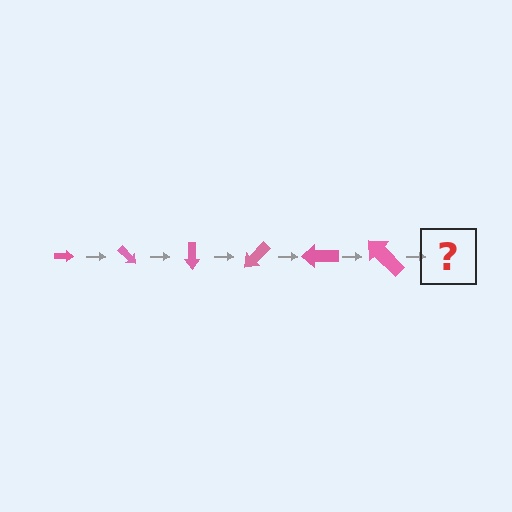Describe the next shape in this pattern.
It should be an arrow, larger than the previous one and rotated 270 degrees from the start.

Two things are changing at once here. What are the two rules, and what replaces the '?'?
The two rules are that the arrow grows larger each step and it rotates 45 degrees each step. The '?' should be an arrow, larger than the previous one and rotated 270 degrees from the start.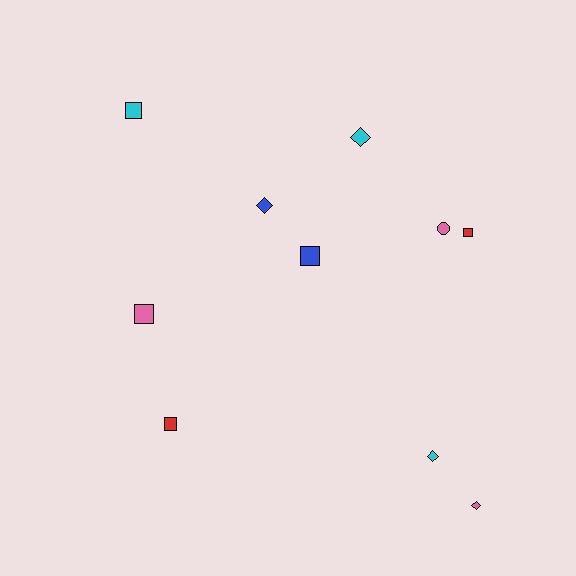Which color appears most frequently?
Pink, with 3 objects.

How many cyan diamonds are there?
There are 2 cyan diamonds.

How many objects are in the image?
There are 10 objects.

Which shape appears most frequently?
Square, with 5 objects.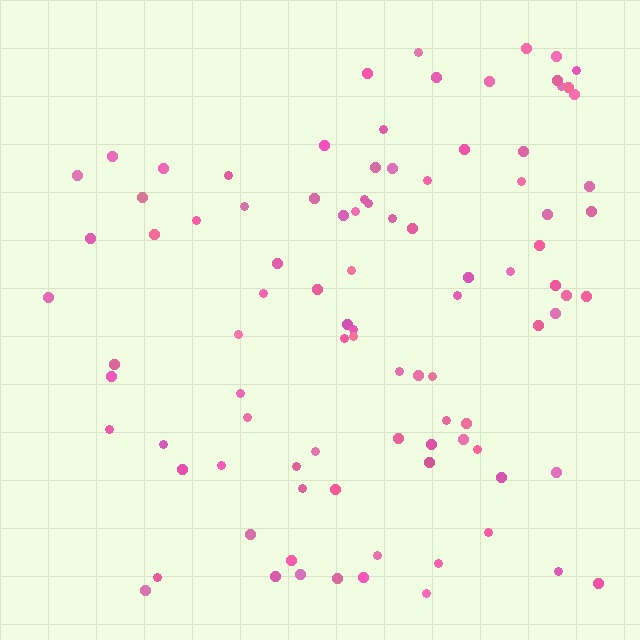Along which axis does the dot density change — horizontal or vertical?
Horizontal.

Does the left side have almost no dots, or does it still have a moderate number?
Still a moderate number, just noticeably fewer than the right.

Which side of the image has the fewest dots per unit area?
The left.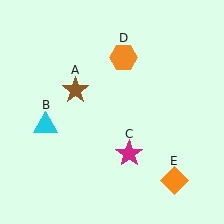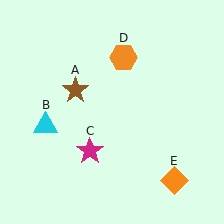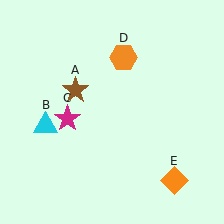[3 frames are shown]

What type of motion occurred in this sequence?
The magenta star (object C) rotated clockwise around the center of the scene.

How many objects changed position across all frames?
1 object changed position: magenta star (object C).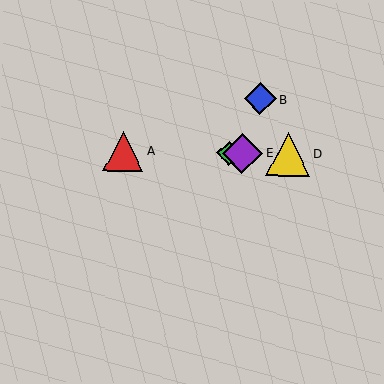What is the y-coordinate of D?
Object D is at y≈154.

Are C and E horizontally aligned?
Yes, both are at y≈153.